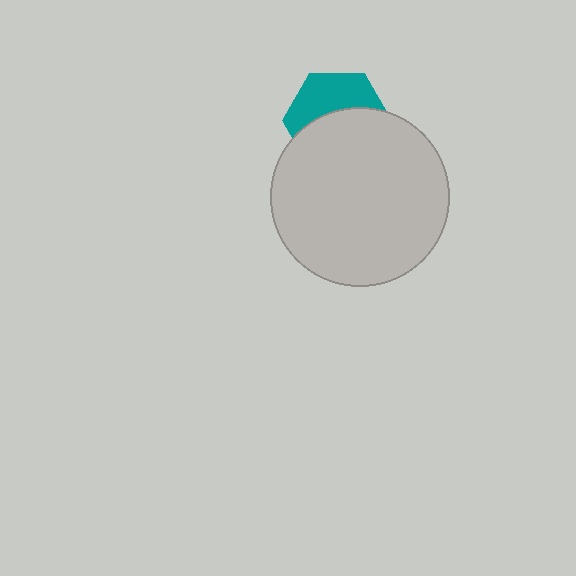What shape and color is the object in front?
The object in front is a light gray circle.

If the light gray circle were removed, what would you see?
You would see the complete teal hexagon.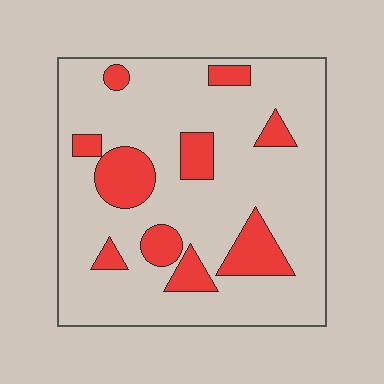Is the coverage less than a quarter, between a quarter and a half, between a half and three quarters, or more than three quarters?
Less than a quarter.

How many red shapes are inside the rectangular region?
10.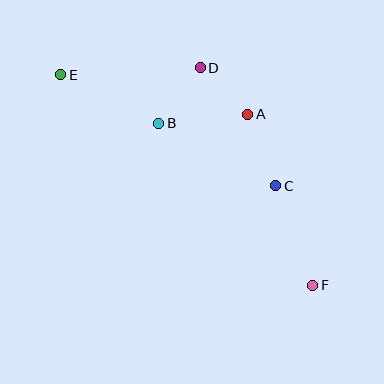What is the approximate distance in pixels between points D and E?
The distance between D and E is approximately 140 pixels.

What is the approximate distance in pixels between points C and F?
The distance between C and F is approximately 106 pixels.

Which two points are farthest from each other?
Points E and F are farthest from each other.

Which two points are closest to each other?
Points A and D are closest to each other.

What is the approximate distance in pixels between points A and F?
The distance between A and F is approximately 183 pixels.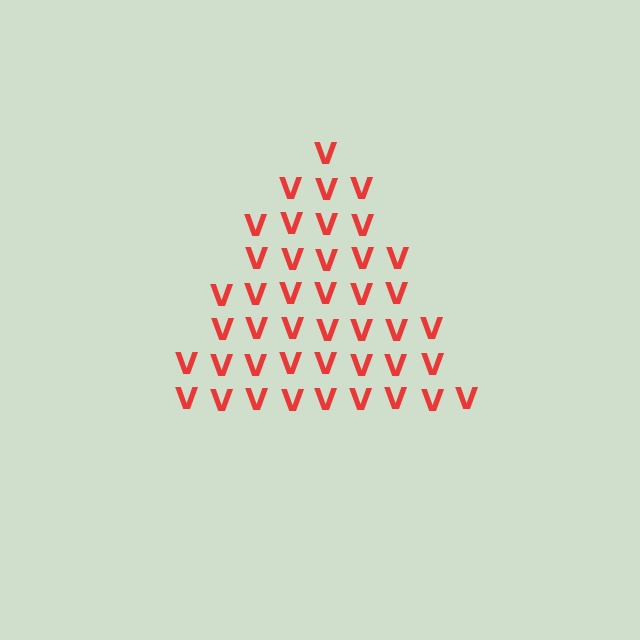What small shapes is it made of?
It is made of small letter V's.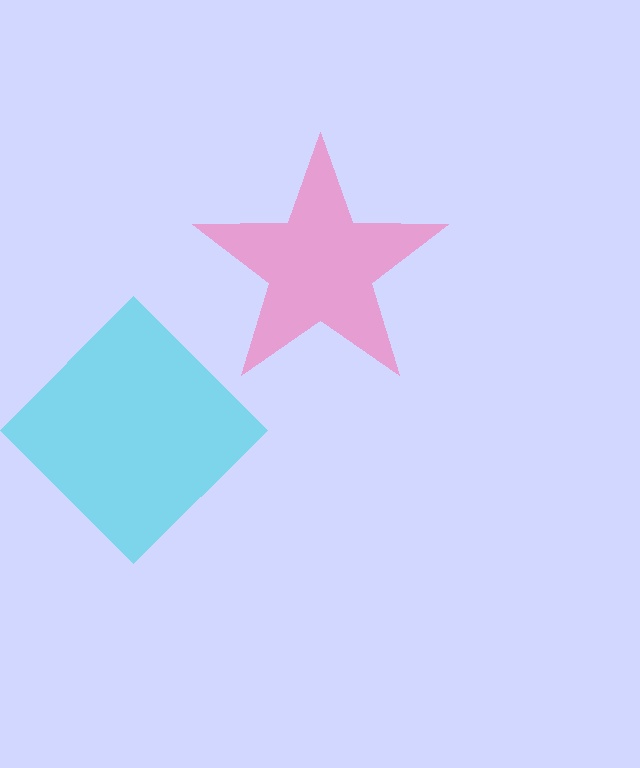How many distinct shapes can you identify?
There are 2 distinct shapes: a pink star, a cyan diamond.